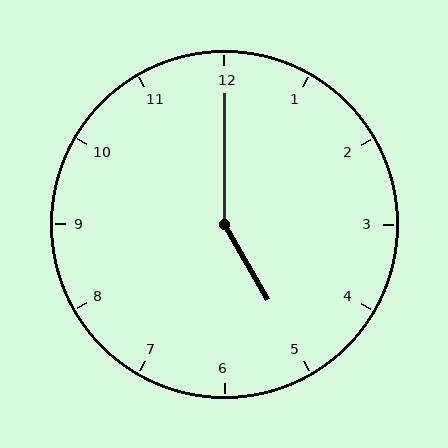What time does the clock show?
5:00.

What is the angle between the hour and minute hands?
Approximately 150 degrees.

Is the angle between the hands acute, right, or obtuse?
It is obtuse.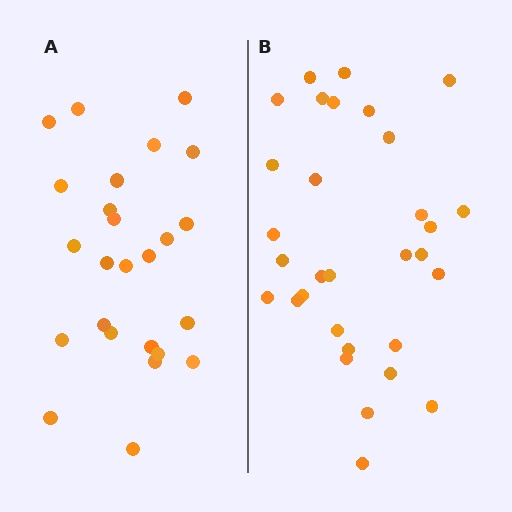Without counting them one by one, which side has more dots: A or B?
Region B (the right region) has more dots.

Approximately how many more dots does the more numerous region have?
Region B has about 6 more dots than region A.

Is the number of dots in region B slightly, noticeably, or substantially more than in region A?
Region B has only slightly more — the two regions are fairly close. The ratio is roughly 1.2 to 1.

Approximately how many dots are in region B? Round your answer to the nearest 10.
About 30 dots. (The exact count is 31, which rounds to 30.)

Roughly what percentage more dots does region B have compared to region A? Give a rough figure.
About 25% more.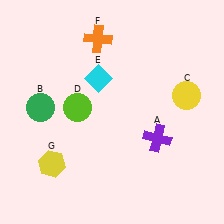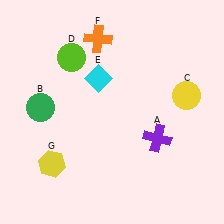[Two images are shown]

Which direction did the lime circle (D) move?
The lime circle (D) moved up.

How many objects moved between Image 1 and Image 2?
1 object moved between the two images.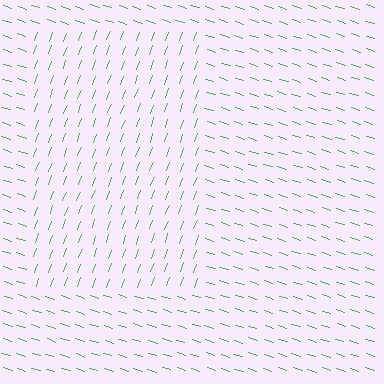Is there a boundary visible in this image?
Yes, there is a texture boundary formed by a change in line orientation.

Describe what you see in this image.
The image is filled with small green line segments. A rectangle region in the image has lines oriented differently from the surrounding lines, creating a visible texture boundary.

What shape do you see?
I see a rectangle.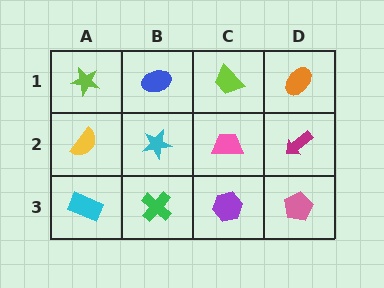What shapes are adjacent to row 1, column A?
A yellow semicircle (row 2, column A), a blue ellipse (row 1, column B).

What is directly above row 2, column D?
An orange ellipse.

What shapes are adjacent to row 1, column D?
A magenta arrow (row 2, column D), a lime trapezoid (row 1, column C).